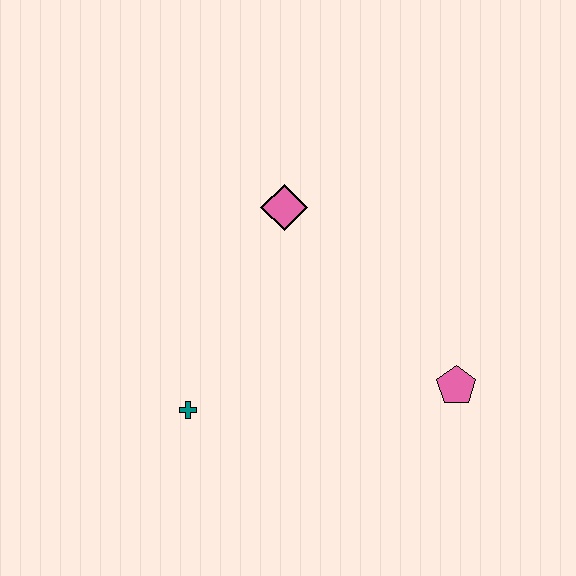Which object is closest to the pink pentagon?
The pink diamond is closest to the pink pentagon.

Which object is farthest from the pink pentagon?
The teal cross is farthest from the pink pentagon.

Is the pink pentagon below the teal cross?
No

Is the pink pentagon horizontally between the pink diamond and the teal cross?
No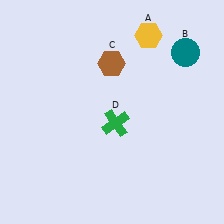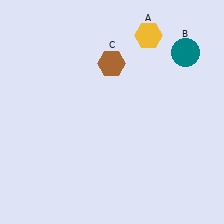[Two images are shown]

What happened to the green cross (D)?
The green cross (D) was removed in Image 2. It was in the bottom-right area of Image 1.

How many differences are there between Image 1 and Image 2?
There is 1 difference between the two images.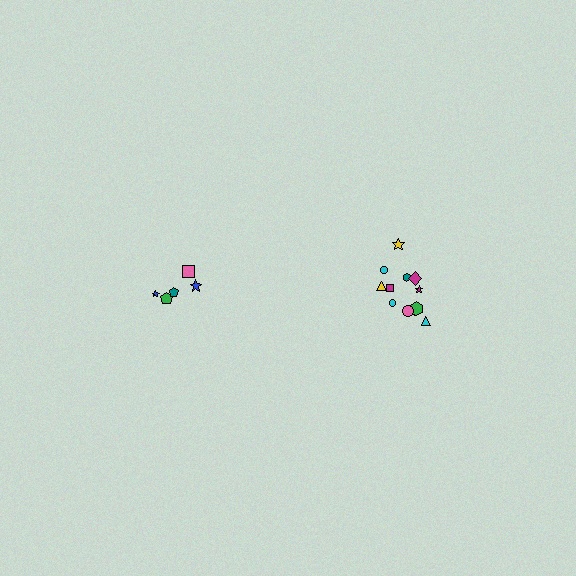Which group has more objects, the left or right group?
The right group.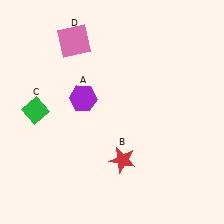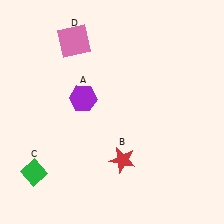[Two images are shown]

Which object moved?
The green diamond (C) moved down.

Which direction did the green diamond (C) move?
The green diamond (C) moved down.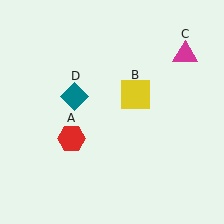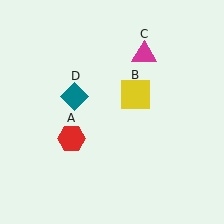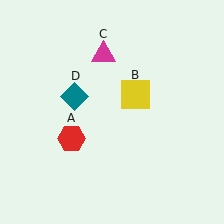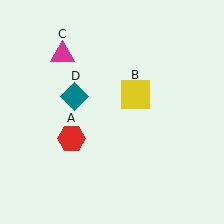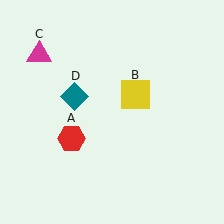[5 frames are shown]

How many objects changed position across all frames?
1 object changed position: magenta triangle (object C).